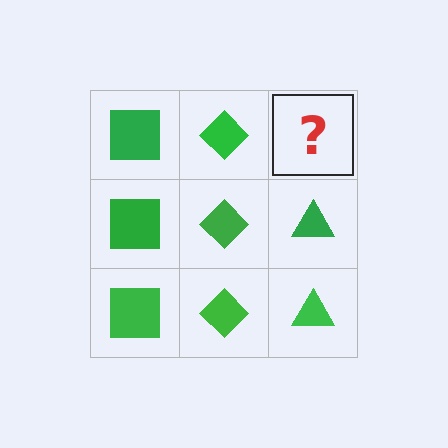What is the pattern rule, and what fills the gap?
The rule is that each column has a consistent shape. The gap should be filled with a green triangle.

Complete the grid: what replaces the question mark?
The question mark should be replaced with a green triangle.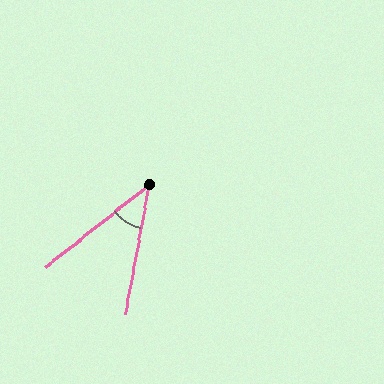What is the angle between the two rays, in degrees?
Approximately 41 degrees.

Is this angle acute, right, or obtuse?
It is acute.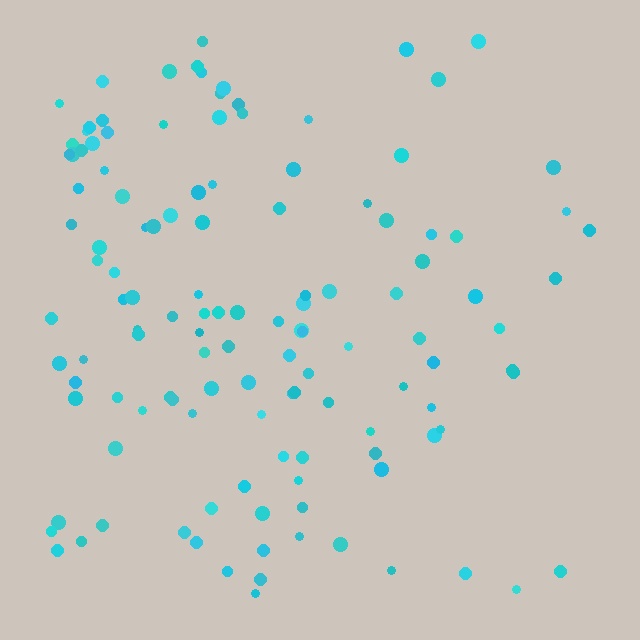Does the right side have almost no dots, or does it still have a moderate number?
Still a moderate number, just noticeably fewer than the left.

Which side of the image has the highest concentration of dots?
The left.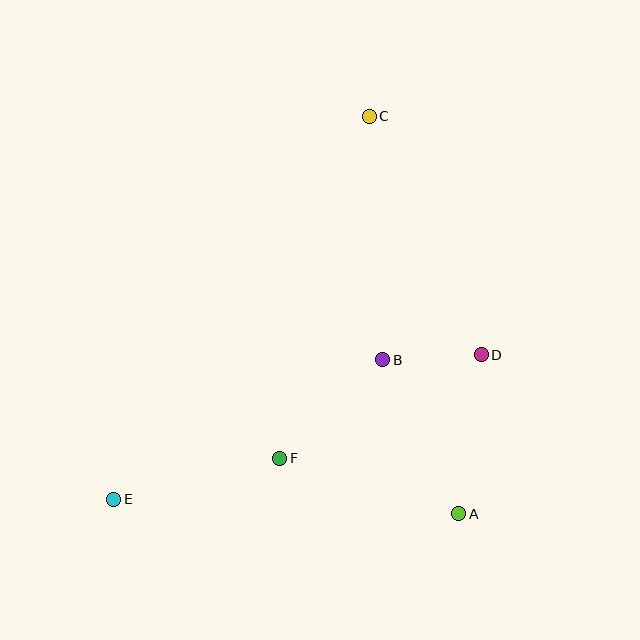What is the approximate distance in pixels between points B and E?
The distance between B and E is approximately 303 pixels.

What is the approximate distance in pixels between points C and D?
The distance between C and D is approximately 263 pixels.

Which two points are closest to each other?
Points B and D are closest to each other.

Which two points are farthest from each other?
Points C and E are farthest from each other.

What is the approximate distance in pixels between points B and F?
The distance between B and F is approximately 143 pixels.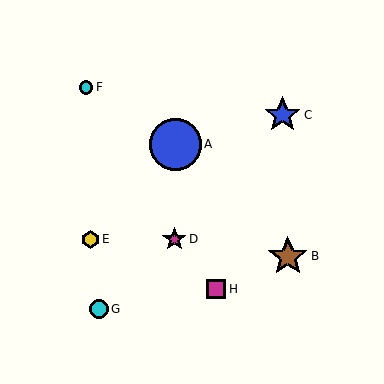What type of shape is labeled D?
Shape D is a magenta star.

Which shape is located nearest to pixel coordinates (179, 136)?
The blue circle (labeled A) at (175, 144) is nearest to that location.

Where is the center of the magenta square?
The center of the magenta square is at (216, 289).